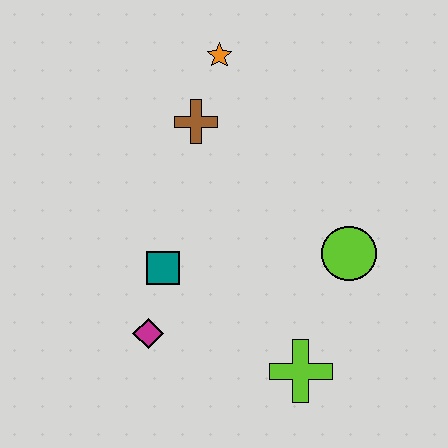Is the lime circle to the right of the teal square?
Yes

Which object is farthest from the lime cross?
The orange star is farthest from the lime cross.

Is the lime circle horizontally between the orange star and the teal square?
No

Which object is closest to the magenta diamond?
The teal square is closest to the magenta diamond.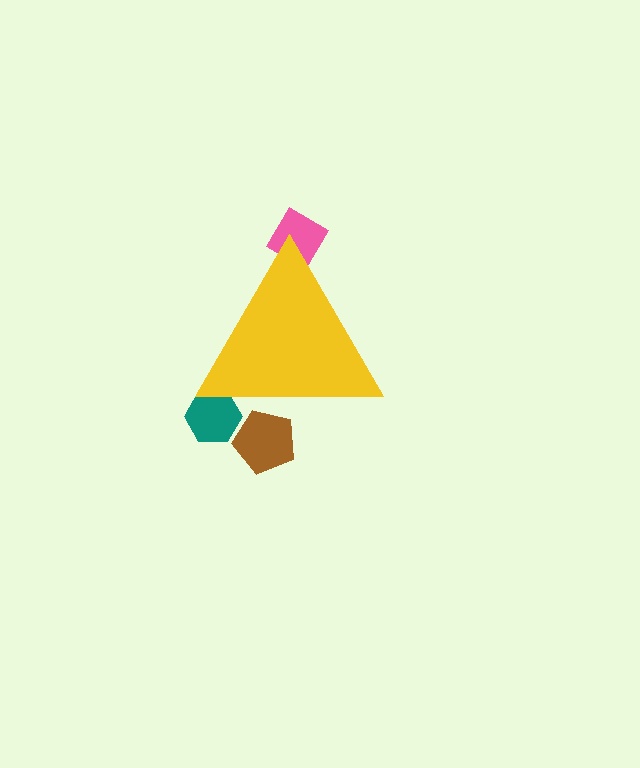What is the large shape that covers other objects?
A yellow triangle.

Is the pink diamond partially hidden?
Yes, the pink diamond is partially hidden behind the yellow triangle.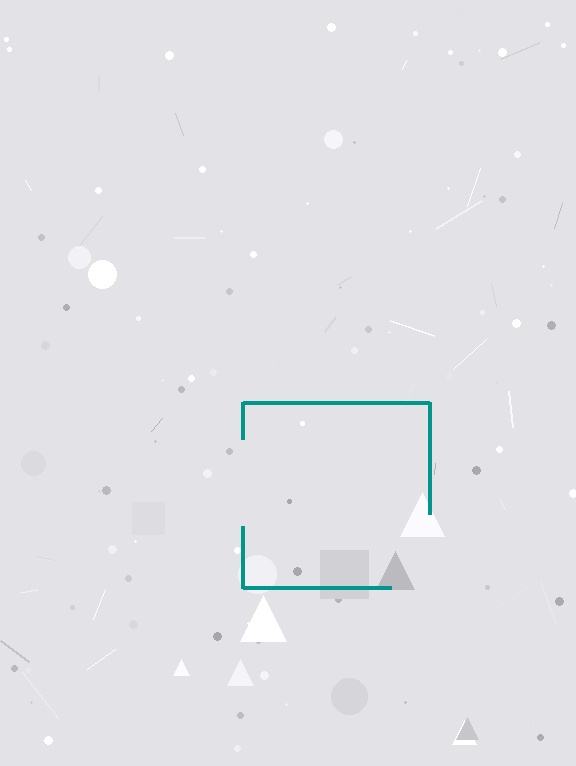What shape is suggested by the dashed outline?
The dashed outline suggests a square.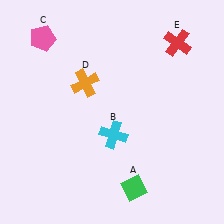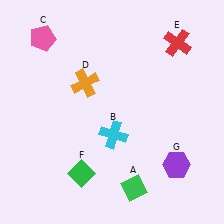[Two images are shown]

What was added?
A green diamond (F), a purple hexagon (G) were added in Image 2.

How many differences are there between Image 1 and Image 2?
There are 2 differences between the two images.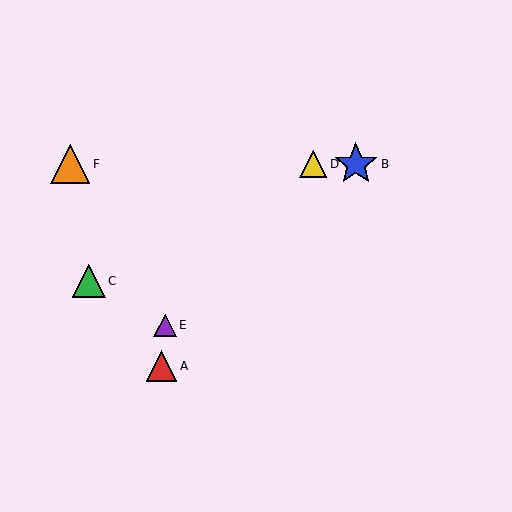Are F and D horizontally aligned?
Yes, both are at y≈164.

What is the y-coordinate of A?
Object A is at y≈366.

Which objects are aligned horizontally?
Objects B, D, F are aligned horizontally.